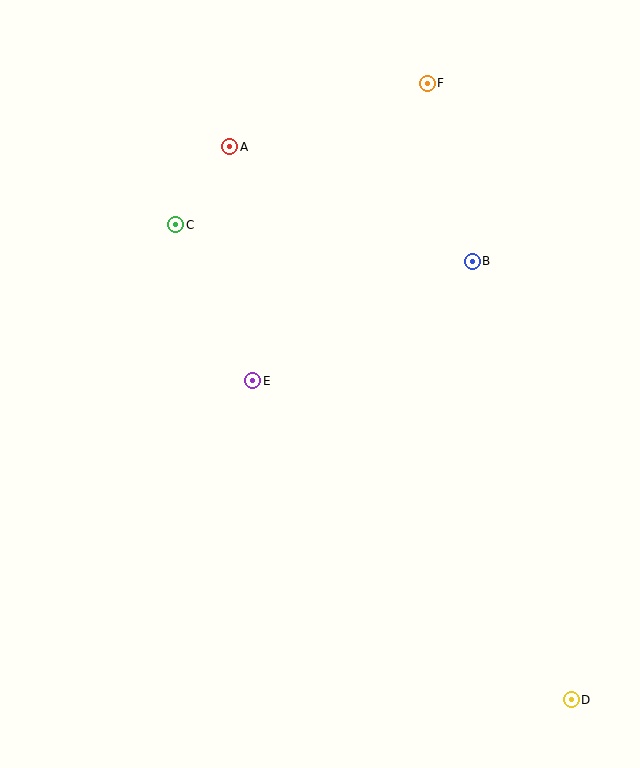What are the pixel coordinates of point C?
Point C is at (176, 225).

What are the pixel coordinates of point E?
Point E is at (253, 381).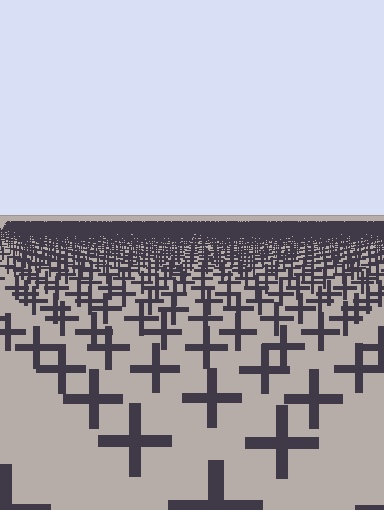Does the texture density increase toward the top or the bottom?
Density increases toward the top.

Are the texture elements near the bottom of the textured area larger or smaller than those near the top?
Larger. Near the bottom, elements are closer to the viewer and appear at a bigger on-screen size.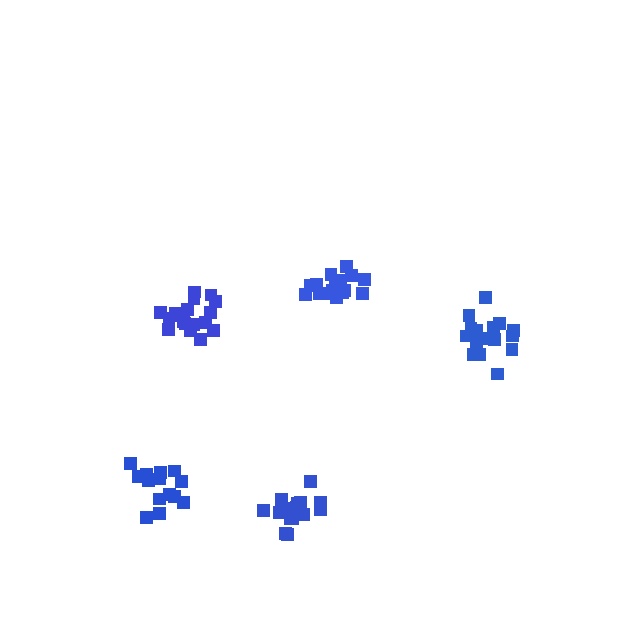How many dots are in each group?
Group 1: 17 dots, Group 2: 18 dots, Group 3: 17 dots, Group 4: 14 dots, Group 5: 17 dots (83 total).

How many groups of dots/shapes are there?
There are 5 groups.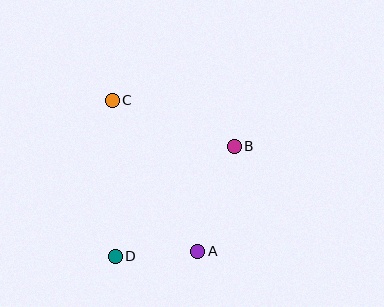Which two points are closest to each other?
Points A and D are closest to each other.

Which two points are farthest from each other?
Points A and C are farthest from each other.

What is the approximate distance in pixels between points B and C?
The distance between B and C is approximately 131 pixels.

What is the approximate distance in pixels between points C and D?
The distance between C and D is approximately 156 pixels.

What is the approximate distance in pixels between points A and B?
The distance between A and B is approximately 111 pixels.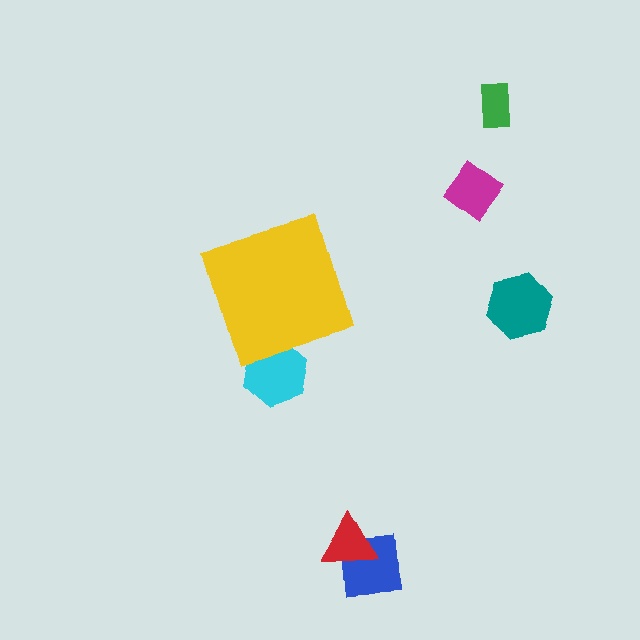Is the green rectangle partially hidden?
No, the green rectangle is fully visible.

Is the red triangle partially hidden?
No, the red triangle is fully visible.